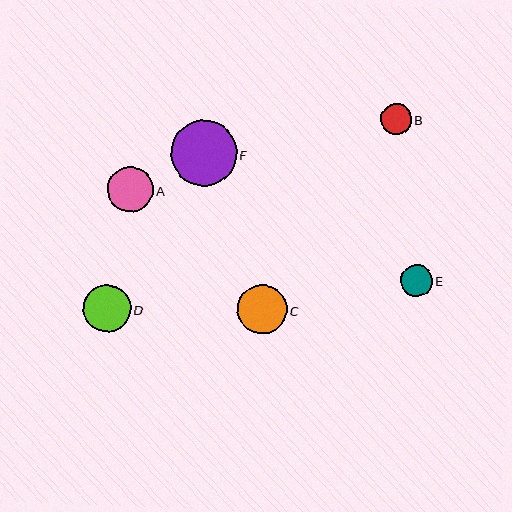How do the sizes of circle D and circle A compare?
Circle D and circle A are approximately the same size.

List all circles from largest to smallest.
From largest to smallest: F, C, D, A, E, B.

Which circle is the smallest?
Circle B is the smallest with a size of approximately 31 pixels.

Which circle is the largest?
Circle F is the largest with a size of approximately 66 pixels.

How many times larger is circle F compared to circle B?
Circle F is approximately 2.1 times the size of circle B.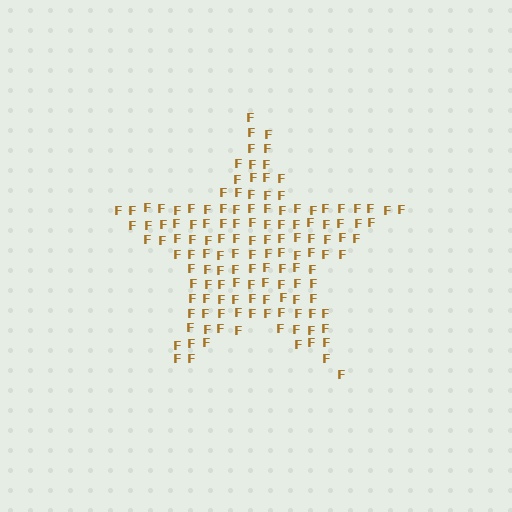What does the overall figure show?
The overall figure shows a star.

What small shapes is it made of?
It is made of small letter F's.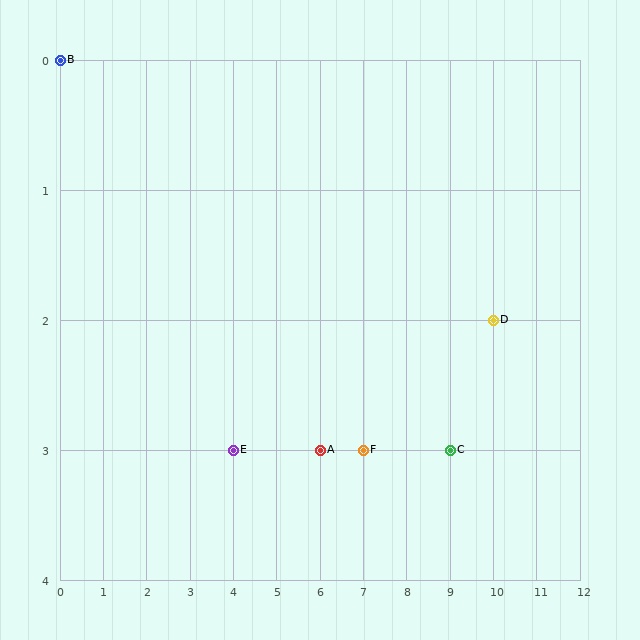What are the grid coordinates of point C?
Point C is at grid coordinates (9, 3).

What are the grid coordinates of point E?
Point E is at grid coordinates (4, 3).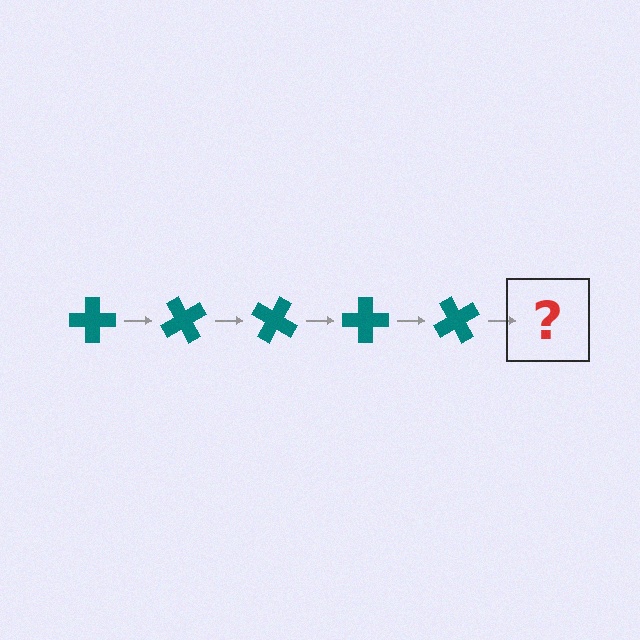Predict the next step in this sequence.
The next step is a teal cross rotated 300 degrees.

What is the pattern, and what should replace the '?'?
The pattern is that the cross rotates 60 degrees each step. The '?' should be a teal cross rotated 300 degrees.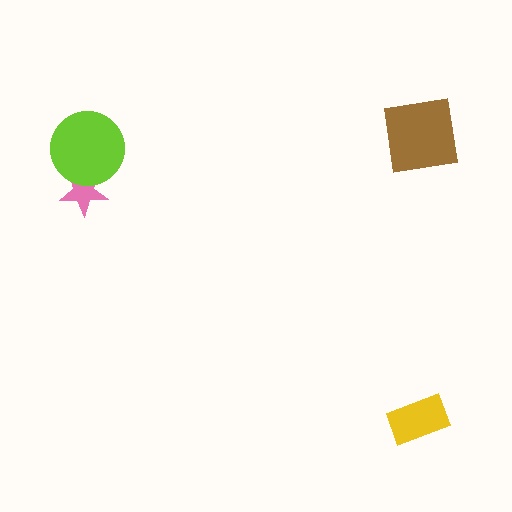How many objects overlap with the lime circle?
1 object overlaps with the lime circle.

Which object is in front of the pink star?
The lime circle is in front of the pink star.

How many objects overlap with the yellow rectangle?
0 objects overlap with the yellow rectangle.